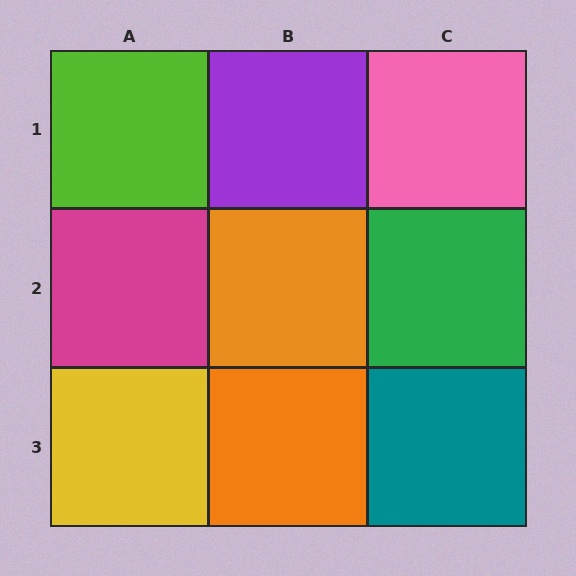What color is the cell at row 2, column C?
Green.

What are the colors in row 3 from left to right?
Yellow, orange, teal.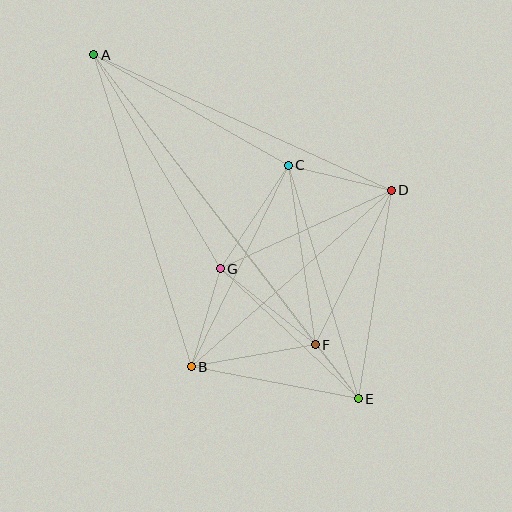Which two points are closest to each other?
Points E and F are closest to each other.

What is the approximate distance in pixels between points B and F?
The distance between B and F is approximately 126 pixels.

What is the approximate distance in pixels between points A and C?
The distance between A and C is approximately 224 pixels.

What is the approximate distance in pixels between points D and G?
The distance between D and G is approximately 188 pixels.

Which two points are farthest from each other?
Points A and E are farthest from each other.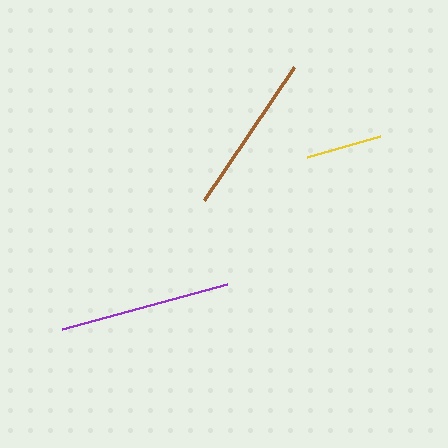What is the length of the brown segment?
The brown segment is approximately 160 pixels long.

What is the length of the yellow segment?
The yellow segment is approximately 75 pixels long.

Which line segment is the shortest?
The yellow line is the shortest at approximately 75 pixels.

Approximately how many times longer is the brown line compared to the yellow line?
The brown line is approximately 2.1 times the length of the yellow line.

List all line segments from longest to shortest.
From longest to shortest: purple, brown, yellow.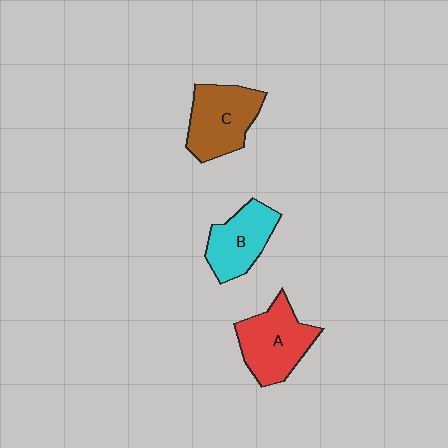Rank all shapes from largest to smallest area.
From largest to smallest: A (red), C (brown), B (cyan).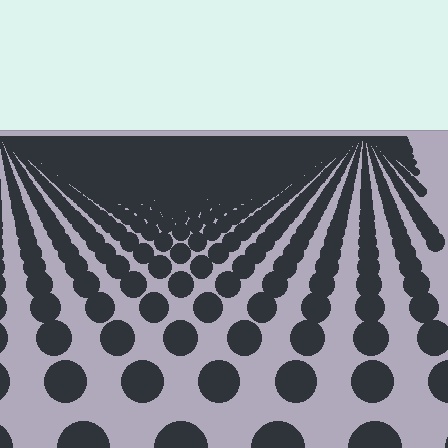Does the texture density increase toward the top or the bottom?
Density increases toward the top.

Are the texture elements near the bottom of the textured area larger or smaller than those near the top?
Larger. Near the bottom, elements are closer to the viewer and appear at a bigger on-screen size.